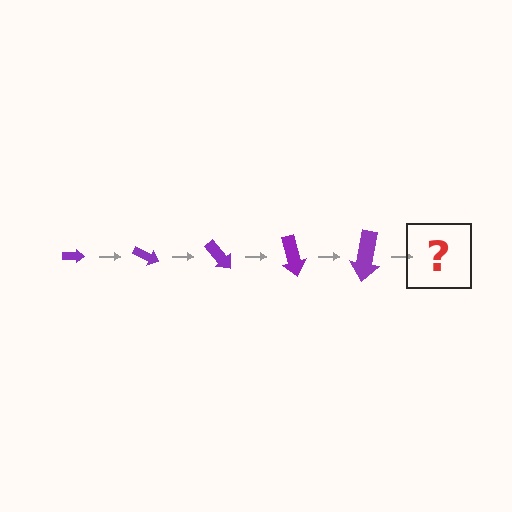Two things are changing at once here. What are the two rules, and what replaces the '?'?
The two rules are that the arrow grows larger each step and it rotates 25 degrees each step. The '?' should be an arrow, larger than the previous one and rotated 125 degrees from the start.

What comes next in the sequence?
The next element should be an arrow, larger than the previous one and rotated 125 degrees from the start.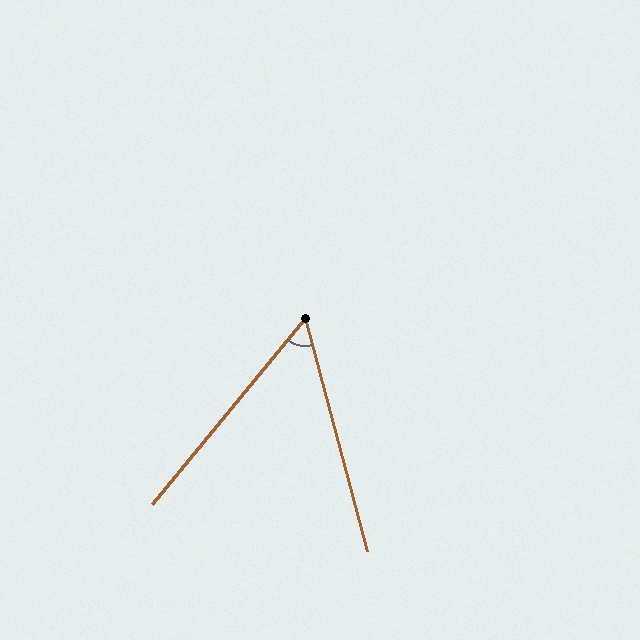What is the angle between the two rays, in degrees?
Approximately 54 degrees.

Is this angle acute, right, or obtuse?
It is acute.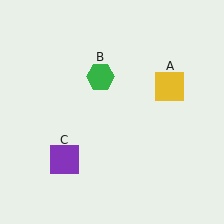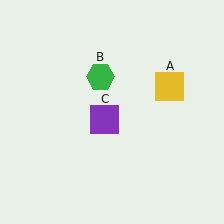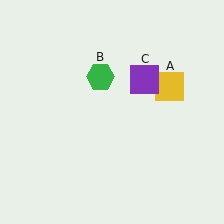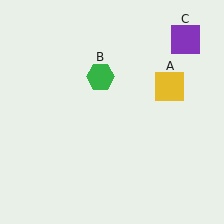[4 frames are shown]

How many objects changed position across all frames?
1 object changed position: purple square (object C).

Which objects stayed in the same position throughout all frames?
Yellow square (object A) and green hexagon (object B) remained stationary.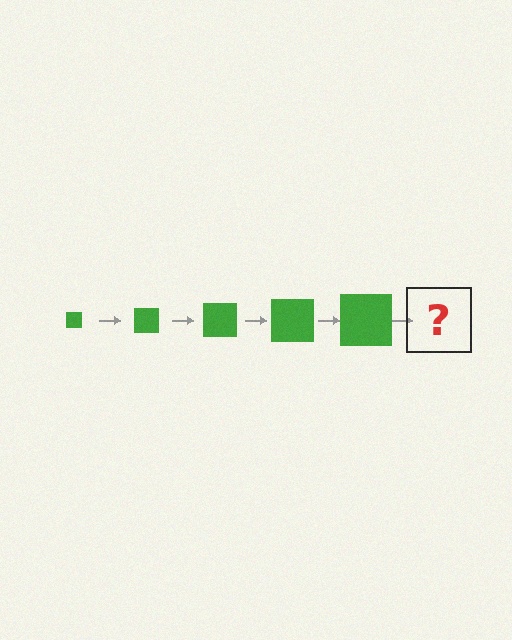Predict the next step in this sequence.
The next step is a green square, larger than the previous one.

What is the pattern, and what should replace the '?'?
The pattern is that the square gets progressively larger each step. The '?' should be a green square, larger than the previous one.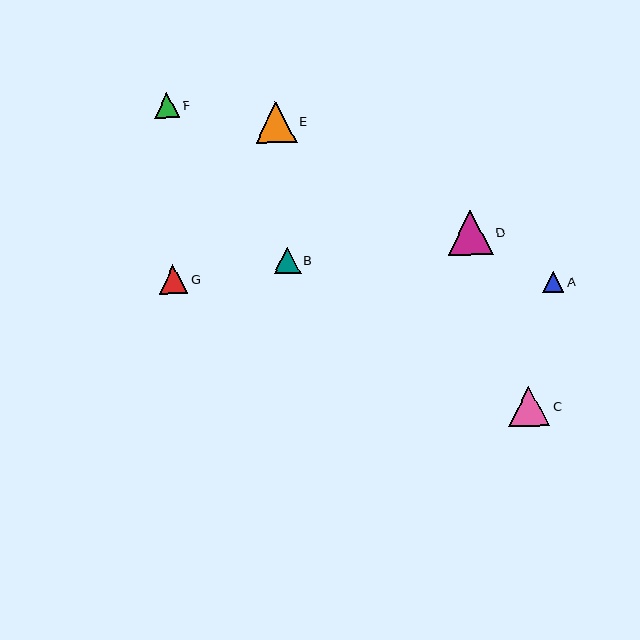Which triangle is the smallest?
Triangle A is the smallest with a size of approximately 21 pixels.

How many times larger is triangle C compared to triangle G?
Triangle C is approximately 1.4 times the size of triangle G.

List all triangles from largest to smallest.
From largest to smallest: D, E, C, G, B, F, A.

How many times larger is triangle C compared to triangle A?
Triangle C is approximately 2.0 times the size of triangle A.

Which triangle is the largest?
Triangle D is the largest with a size of approximately 45 pixels.